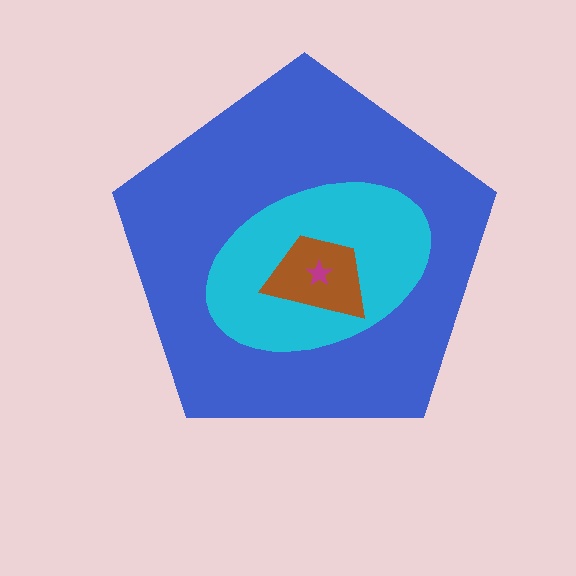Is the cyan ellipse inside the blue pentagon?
Yes.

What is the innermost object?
The magenta star.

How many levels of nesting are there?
4.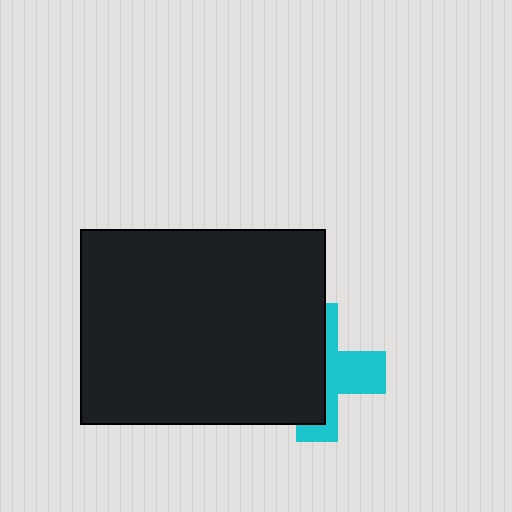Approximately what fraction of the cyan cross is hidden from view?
Roughly 58% of the cyan cross is hidden behind the black rectangle.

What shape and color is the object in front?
The object in front is a black rectangle.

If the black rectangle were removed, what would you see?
You would see the complete cyan cross.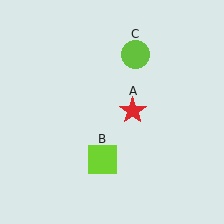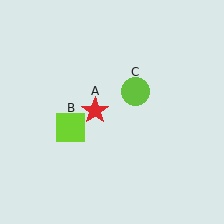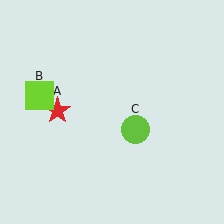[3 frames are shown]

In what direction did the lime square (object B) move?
The lime square (object B) moved up and to the left.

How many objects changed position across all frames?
3 objects changed position: red star (object A), lime square (object B), lime circle (object C).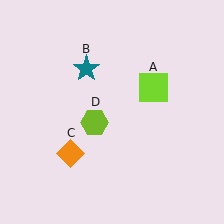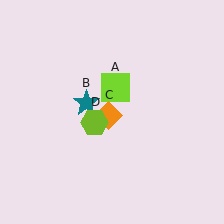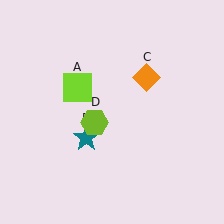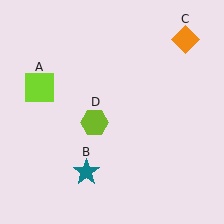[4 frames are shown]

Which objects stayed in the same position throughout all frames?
Lime hexagon (object D) remained stationary.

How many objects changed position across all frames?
3 objects changed position: lime square (object A), teal star (object B), orange diamond (object C).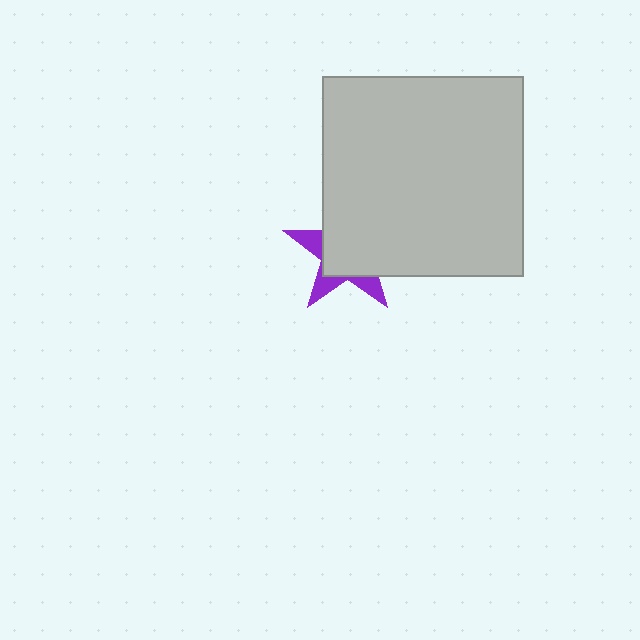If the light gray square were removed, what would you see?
You would see the complete purple star.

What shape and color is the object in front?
The object in front is a light gray square.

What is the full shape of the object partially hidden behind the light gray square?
The partially hidden object is a purple star.